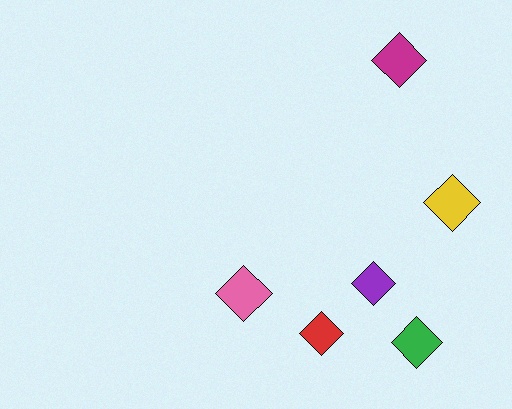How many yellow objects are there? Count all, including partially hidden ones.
There is 1 yellow object.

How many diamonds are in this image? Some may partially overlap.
There are 6 diamonds.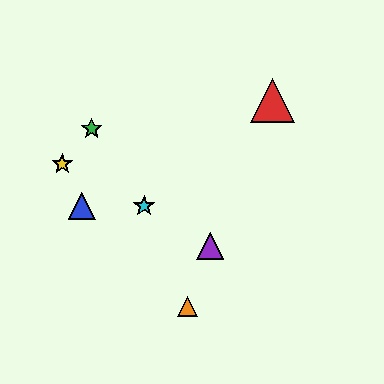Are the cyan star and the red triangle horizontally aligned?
No, the cyan star is at y≈206 and the red triangle is at y≈100.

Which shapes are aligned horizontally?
The blue triangle, the cyan star are aligned horizontally.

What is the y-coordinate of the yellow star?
The yellow star is at y≈164.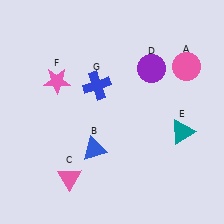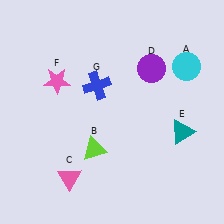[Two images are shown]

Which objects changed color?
A changed from pink to cyan. B changed from blue to lime.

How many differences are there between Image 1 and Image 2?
There are 2 differences between the two images.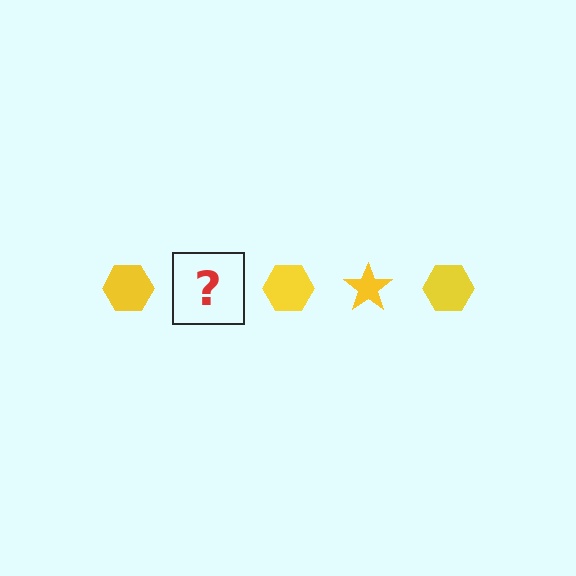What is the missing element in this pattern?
The missing element is a yellow star.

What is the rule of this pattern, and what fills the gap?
The rule is that the pattern cycles through hexagon, star shapes in yellow. The gap should be filled with a yellow star.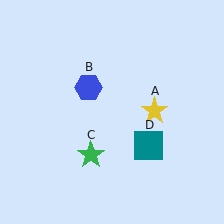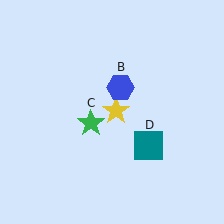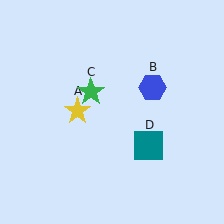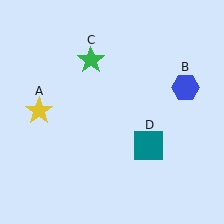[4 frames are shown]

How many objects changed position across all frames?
3 objects changed position: yellow star (object A), blue hexagon (object B), green star (object C).